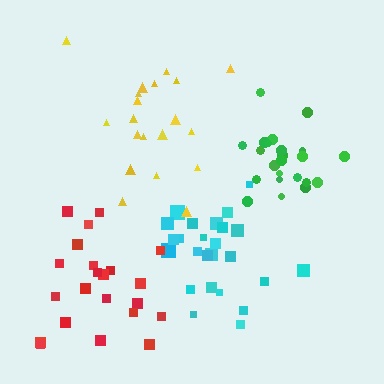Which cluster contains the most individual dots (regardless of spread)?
Cyan (25).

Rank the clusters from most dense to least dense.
green, cyan, red, yellow.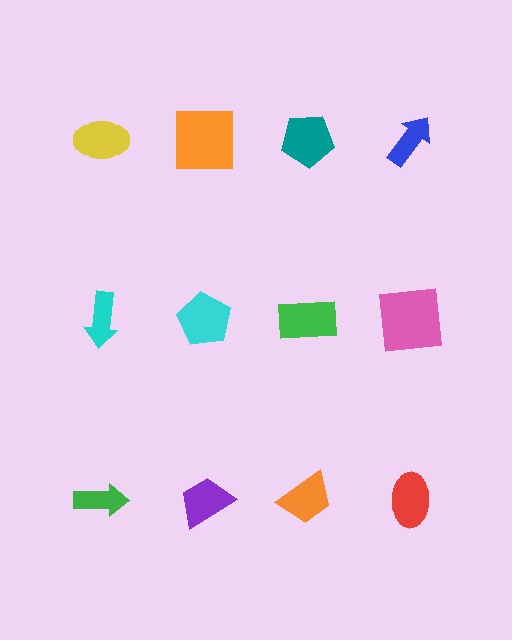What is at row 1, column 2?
An orange square.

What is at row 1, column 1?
A yellow ellipse.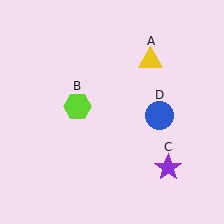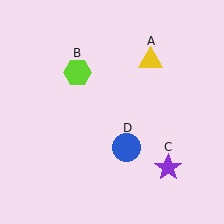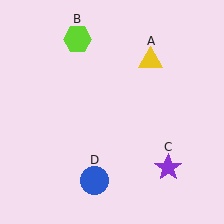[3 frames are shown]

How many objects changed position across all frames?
2 objects changed position: lime hexagon (object B), blue circle (object D).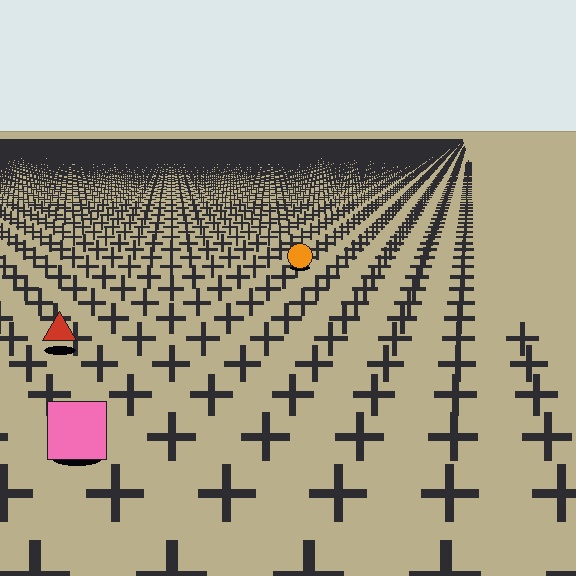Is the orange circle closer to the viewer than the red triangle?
No. The red triangle is closer — you can tell from the texture gradient: the ground texture is coarser near it.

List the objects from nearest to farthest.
From nearest to farthest: the pink square, the red triangle, the orange circle.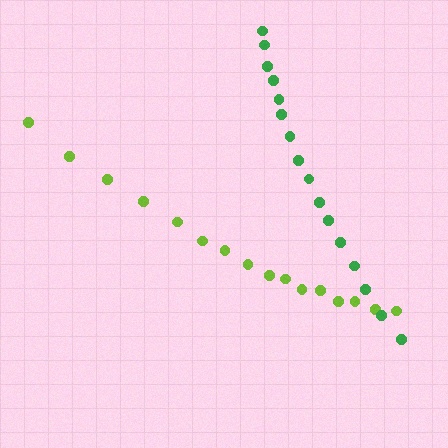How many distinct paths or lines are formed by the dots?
There are 2 distinct paths.